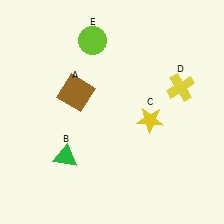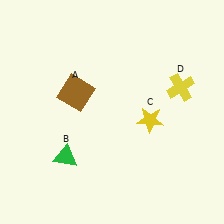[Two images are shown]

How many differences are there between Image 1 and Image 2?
There is 1 difference between the two images.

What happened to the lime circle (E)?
The lime circle (E) was removed in Image 2. It was in the top-left area of Image 1.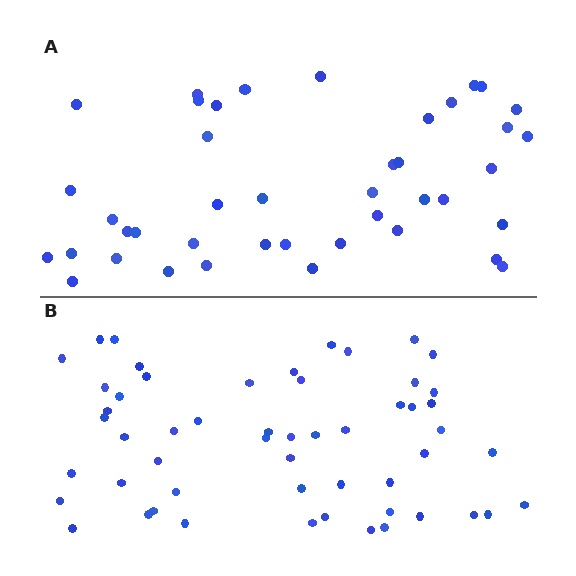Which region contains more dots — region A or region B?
Region B (the bottom region) has more dots.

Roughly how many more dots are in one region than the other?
Region B has roughly 12 or so more dots than region A.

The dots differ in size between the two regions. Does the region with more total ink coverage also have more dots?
No. Region A has more total ink coverage because its dots are larger, but region B actually contains more individual dots. Total area can be misleading — the number of items is what matters here.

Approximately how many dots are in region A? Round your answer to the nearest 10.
About 40 dots. (The exact count is 42, which rounds to 40.)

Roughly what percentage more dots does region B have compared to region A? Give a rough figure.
About 30% more.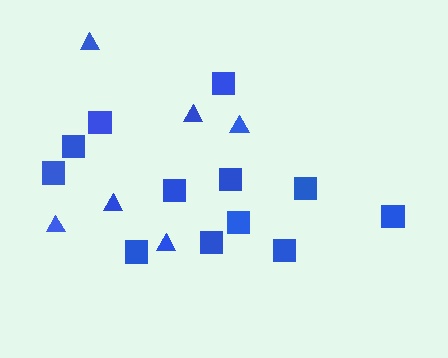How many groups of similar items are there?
There are 2 groups: one group of triangles (6) and one group of squares (12).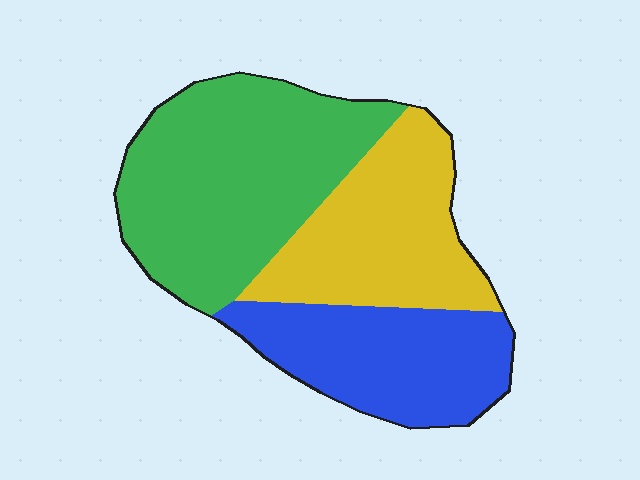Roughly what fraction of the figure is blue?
Blue takes up about one quarter (1/4) of the figure.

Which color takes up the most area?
Green, at roughly 45%.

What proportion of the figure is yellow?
Yellow covers about 30% of the figure.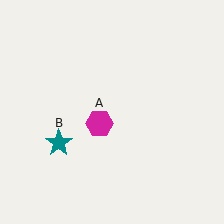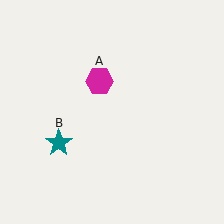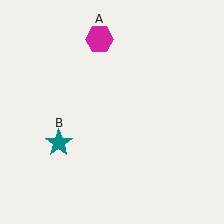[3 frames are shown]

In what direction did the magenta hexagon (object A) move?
The magenta hexagon (object A) moved up.